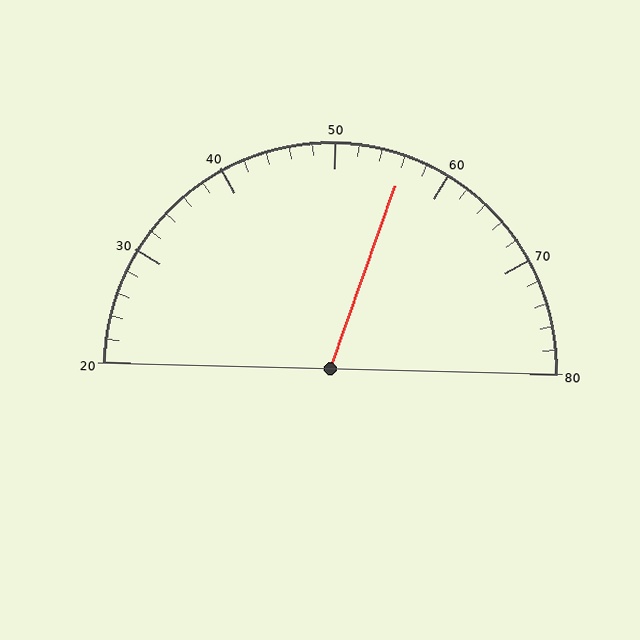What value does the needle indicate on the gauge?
The needle indicates approximately 56.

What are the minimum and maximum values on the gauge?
The gauge ranges from 20 to 80.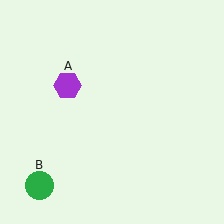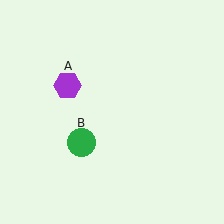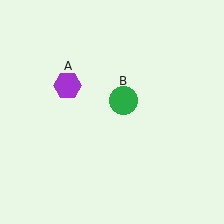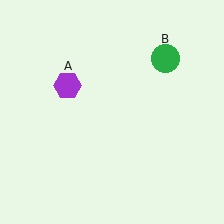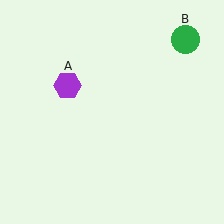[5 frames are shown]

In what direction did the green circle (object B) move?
The green circle (object B) moved up and to the right.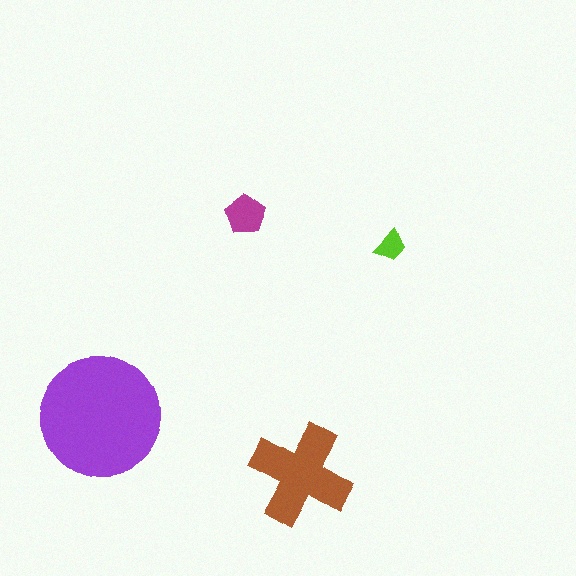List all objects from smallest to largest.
The lime trapezoid, the magenta pentagon, the brown cross, the purple circle.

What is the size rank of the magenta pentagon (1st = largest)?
3rd.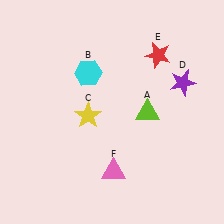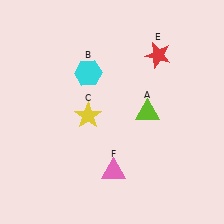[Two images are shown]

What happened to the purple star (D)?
The purple star (D) was removed in Image 2. It was in the top-right area of Image 1.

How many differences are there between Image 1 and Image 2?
There is 1 difference between the two images.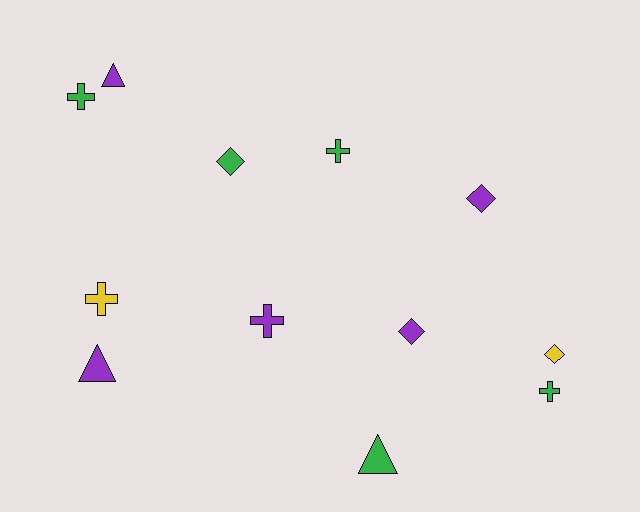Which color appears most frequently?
Purple, with 5 objects.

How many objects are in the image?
There are 12 objects.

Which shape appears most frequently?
Cross, with 5 objects.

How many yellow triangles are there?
There are no yellow triangles.